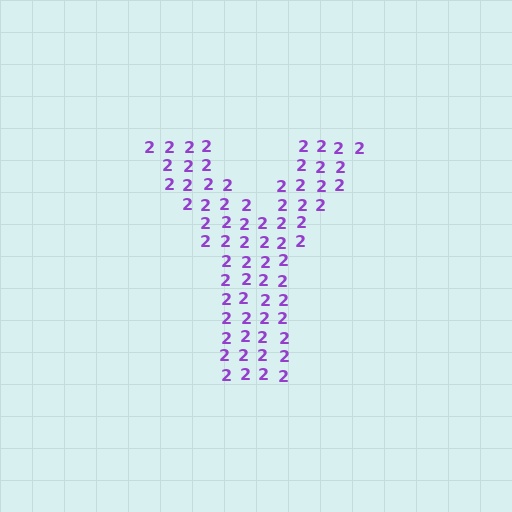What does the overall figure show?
The overall figure shows the letter Y.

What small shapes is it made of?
It is made of small digit 2's.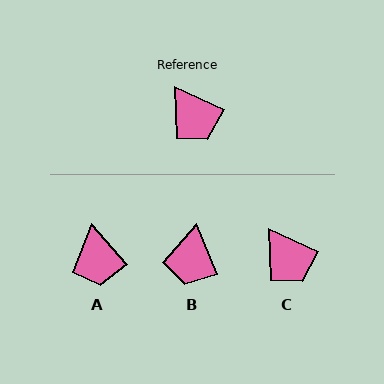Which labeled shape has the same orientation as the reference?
C.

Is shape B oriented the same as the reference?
No, it is off by about 43 degrees.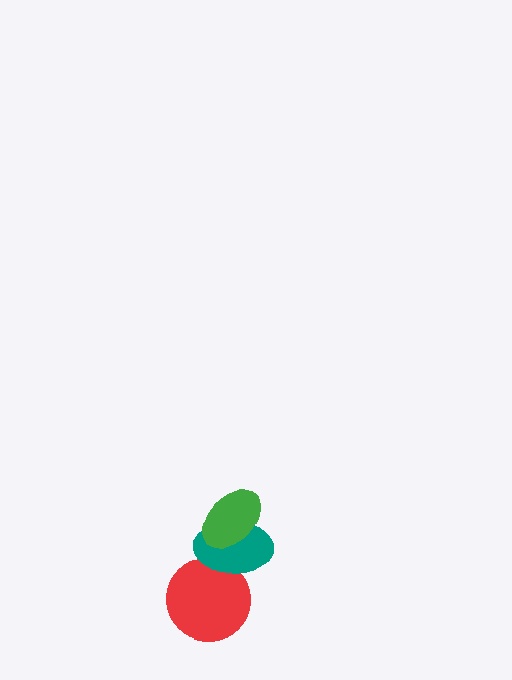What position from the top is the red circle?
The red circle is 3rd from the top.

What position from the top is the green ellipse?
The green ellipse is 1st from the top.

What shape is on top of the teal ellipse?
The green ellipse is on top of the teal ellipse.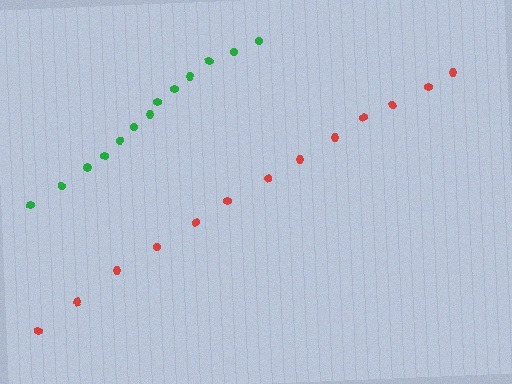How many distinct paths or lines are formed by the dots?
There are 2 distinct paths.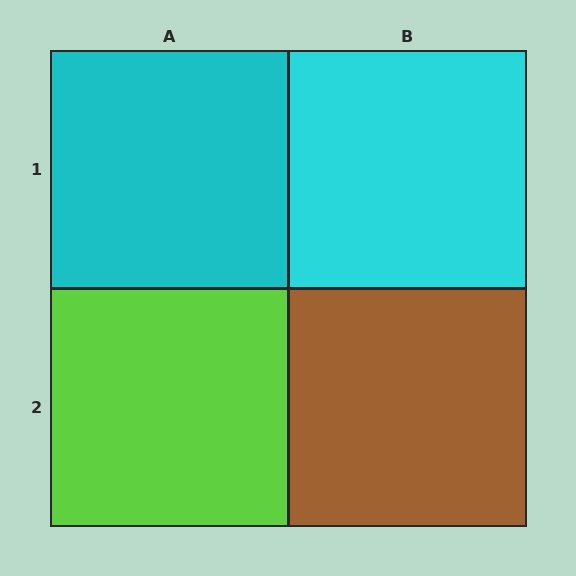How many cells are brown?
1 cell is brown.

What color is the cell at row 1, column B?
Cyan.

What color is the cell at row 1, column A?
Cyan.